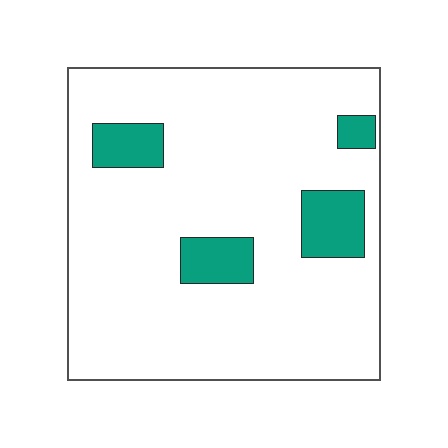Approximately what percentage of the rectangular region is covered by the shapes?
Approximately 15%.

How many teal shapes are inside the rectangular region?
4.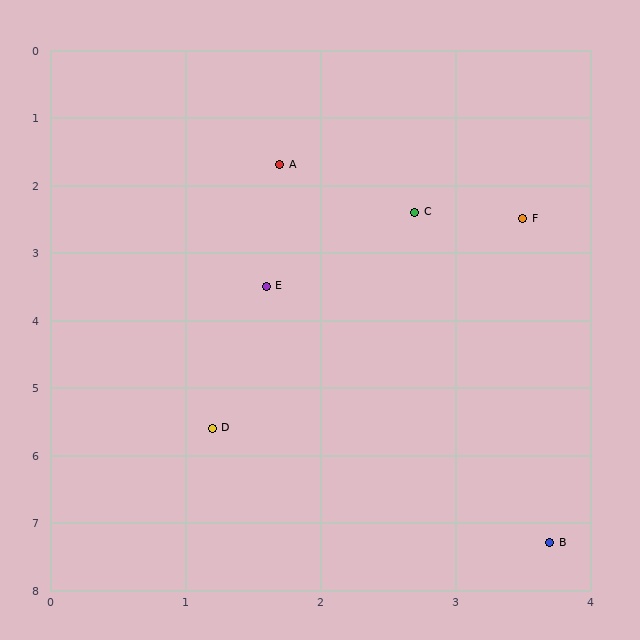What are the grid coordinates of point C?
Point C is at approximately (2.7, 2.4).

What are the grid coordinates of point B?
Point B is at approximately (3.7, 7.3).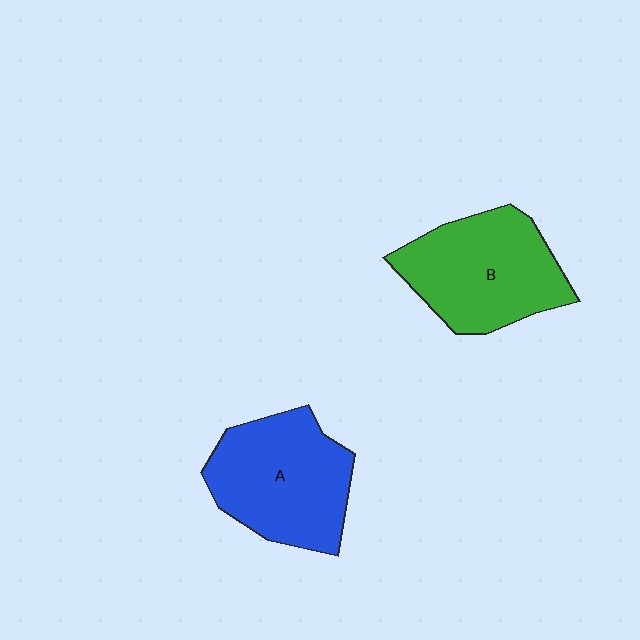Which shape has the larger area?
Shape A (blue).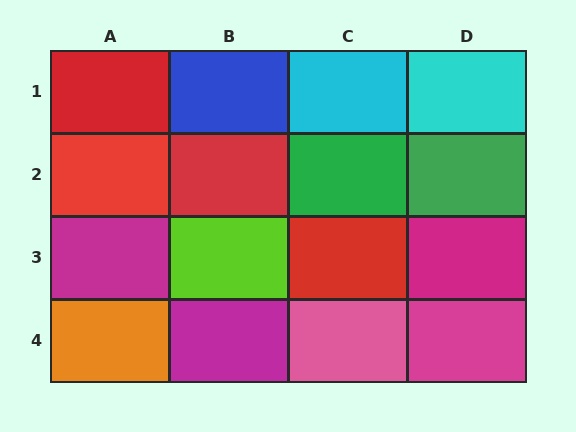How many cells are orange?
1 cell is orange.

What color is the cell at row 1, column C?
Cyan.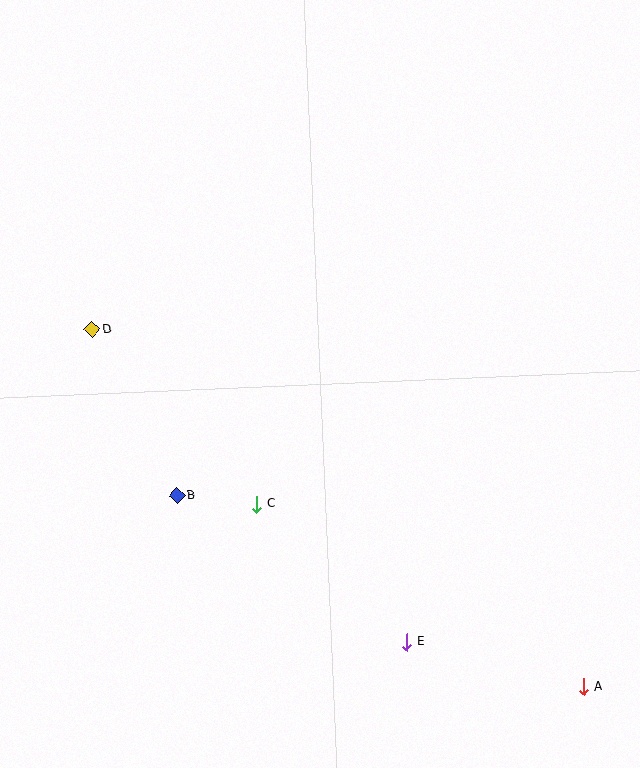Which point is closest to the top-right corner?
Point C is closest to the top-right corner.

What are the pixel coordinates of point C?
Point C is at (257, 504).